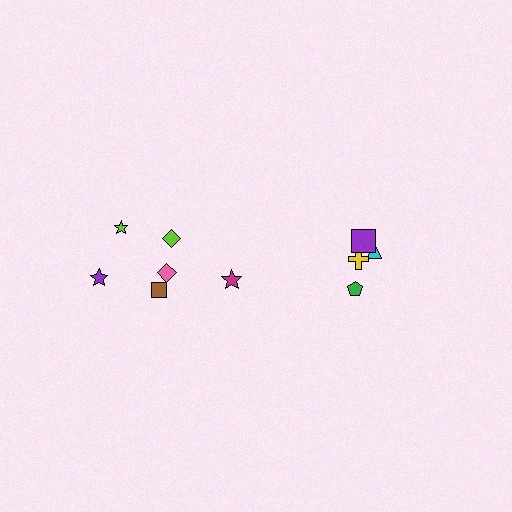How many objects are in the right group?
There are 4 objects.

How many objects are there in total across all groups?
There are 10 objects.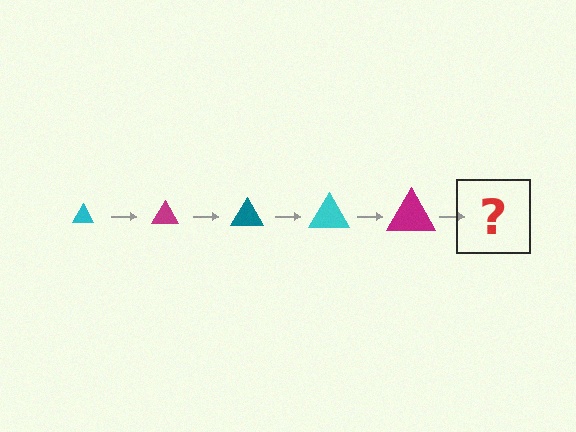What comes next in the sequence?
The next element should be a teal triangle, larger than the previous one.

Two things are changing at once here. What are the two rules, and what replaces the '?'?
The two rules are that the triangle grows larger each step and the color cycles through cyan, magenta, and teal. The '?' should be a teal triangle, larger than the previous one.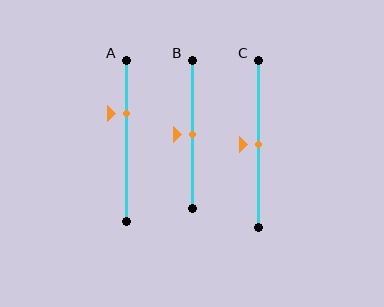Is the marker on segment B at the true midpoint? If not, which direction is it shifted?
Yes, the marker on segment B is at the true midpoint.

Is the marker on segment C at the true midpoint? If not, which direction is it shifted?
Yes, the marker on segment C is at the true midpoint.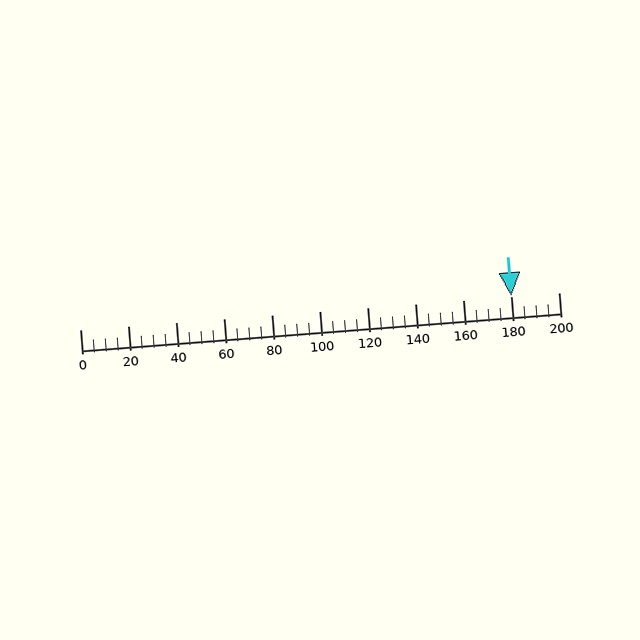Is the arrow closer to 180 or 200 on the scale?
The arrow is closer to 180.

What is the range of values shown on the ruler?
The ruler shows values from 0 to 200.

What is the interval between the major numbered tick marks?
The major tick marks are spaced 20 units apart.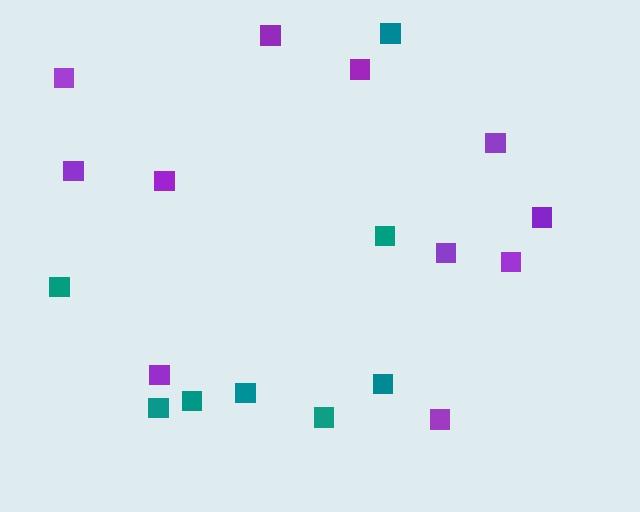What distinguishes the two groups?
There are 2 groups: one group of teal squares (8) and one group of purple squares (11).